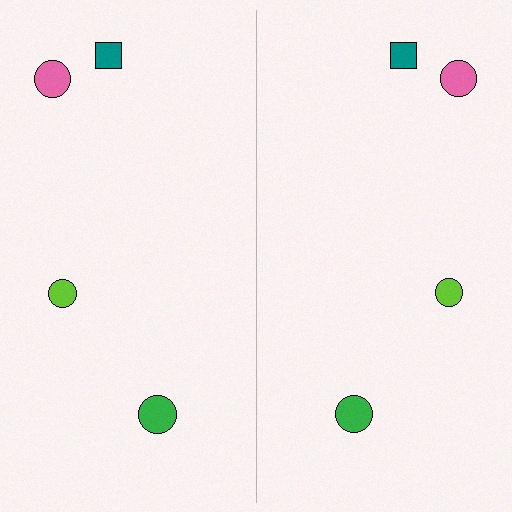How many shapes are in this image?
There are 8 shapes in this image.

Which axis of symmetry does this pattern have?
The pattern has a vertical axis of symmetry running through the center of the image.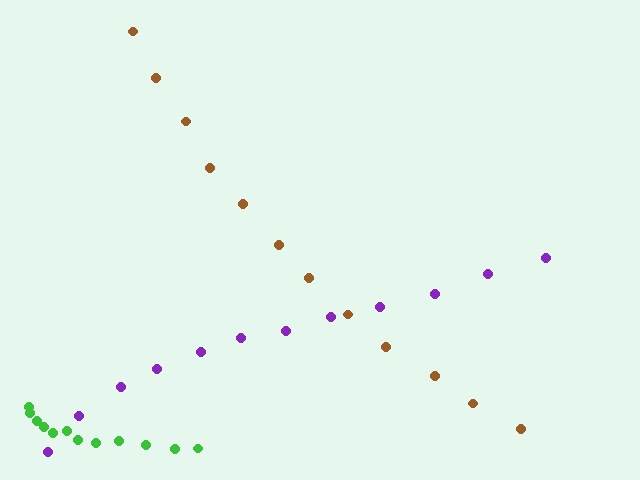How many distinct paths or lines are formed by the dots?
There are 3 distinct paths.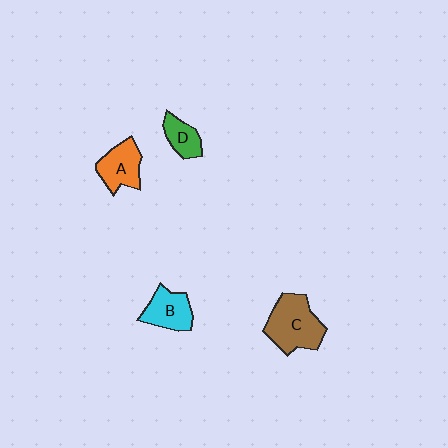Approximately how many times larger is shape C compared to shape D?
Approximately 2.2 times.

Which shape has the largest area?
Shape C (brown).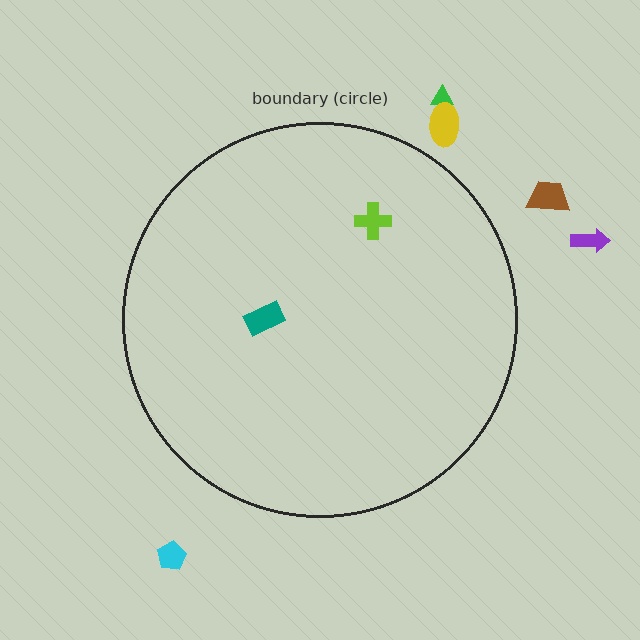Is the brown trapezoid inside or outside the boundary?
Outside.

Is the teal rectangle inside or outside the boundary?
Inside.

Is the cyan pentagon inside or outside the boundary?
Outside.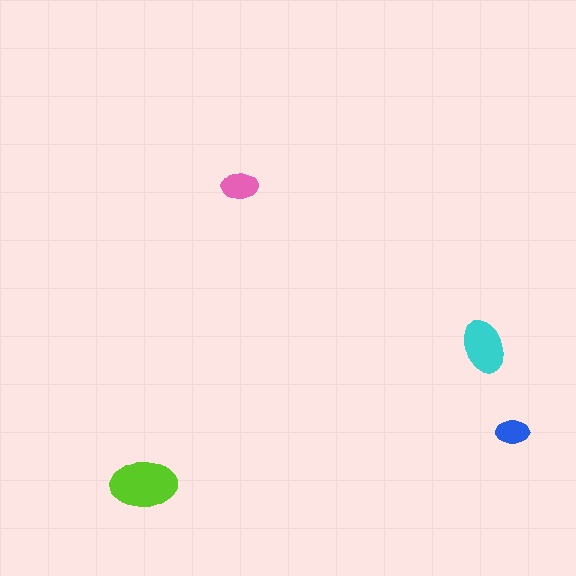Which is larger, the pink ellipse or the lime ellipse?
The lime one.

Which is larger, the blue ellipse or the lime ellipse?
The lime one.